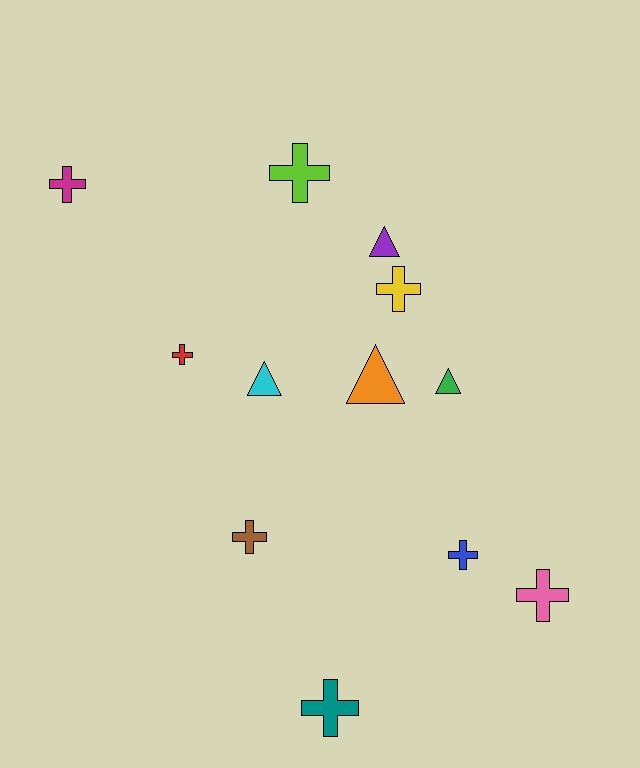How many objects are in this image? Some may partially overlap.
There are 12 objects.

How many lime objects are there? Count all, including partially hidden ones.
There is 1 lime object.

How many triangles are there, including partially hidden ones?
There are 4 triangles.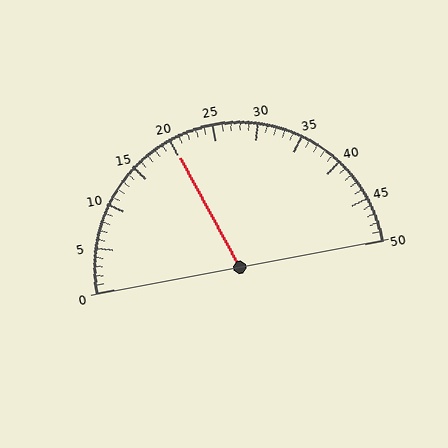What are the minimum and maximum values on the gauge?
The gauge ranges from 0 to 50.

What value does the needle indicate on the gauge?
The needle indicates approximately 20.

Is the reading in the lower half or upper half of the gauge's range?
The reading is in the lower half of the range (0 to 50).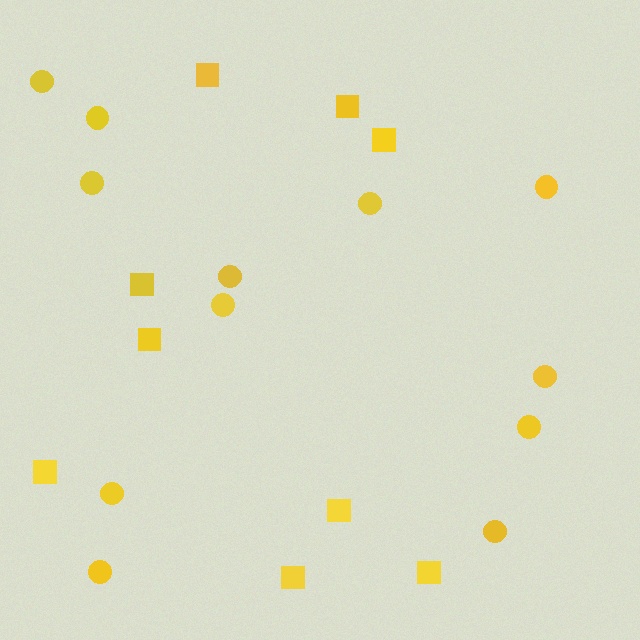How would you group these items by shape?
There are 2 groups: one group of squares (9) and one group of circles (12).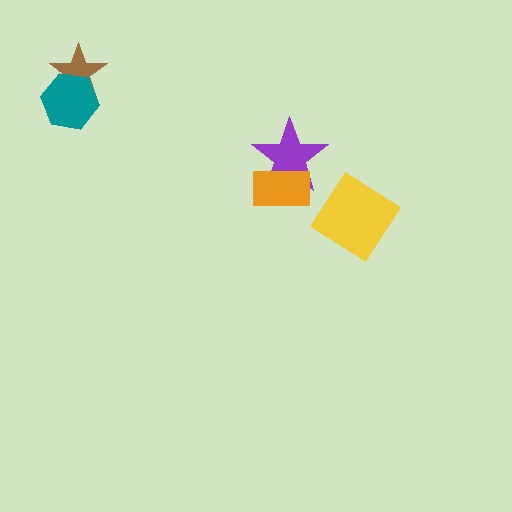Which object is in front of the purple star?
The orange rectangle is in front of the purple star.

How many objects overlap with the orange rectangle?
1 object overlaps with the orange rectangle.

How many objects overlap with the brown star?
1 object overlaps with the brown star.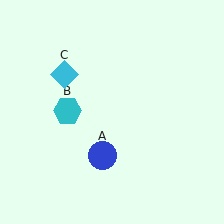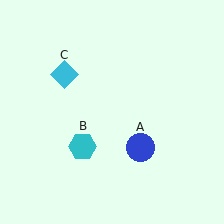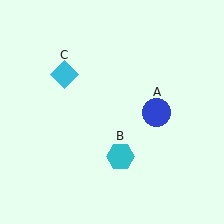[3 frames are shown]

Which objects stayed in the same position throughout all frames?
Cyan diamond (object C) remained stationary.